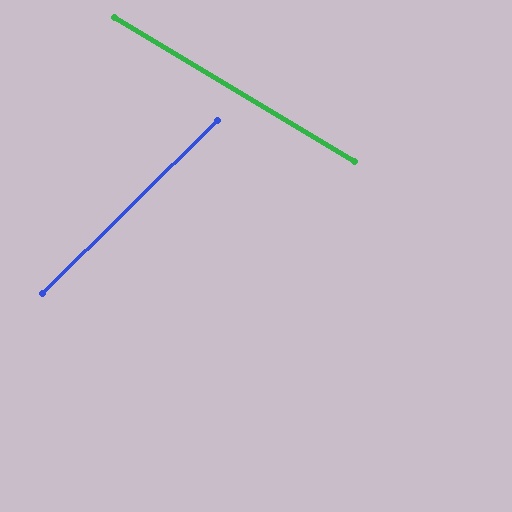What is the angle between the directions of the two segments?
Approximately 76 degrees.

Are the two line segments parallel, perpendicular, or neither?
Neither parallel nor perpendicular — they differ by about 76°.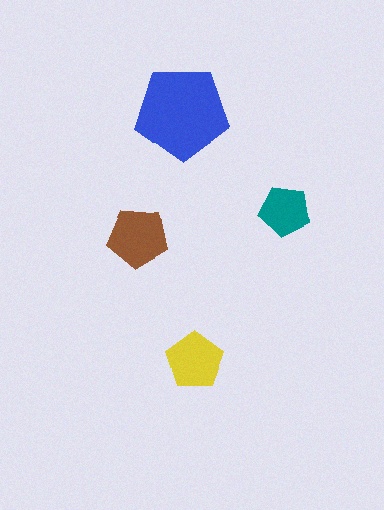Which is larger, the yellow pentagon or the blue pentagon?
The blue one.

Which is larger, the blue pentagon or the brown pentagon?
The blue one.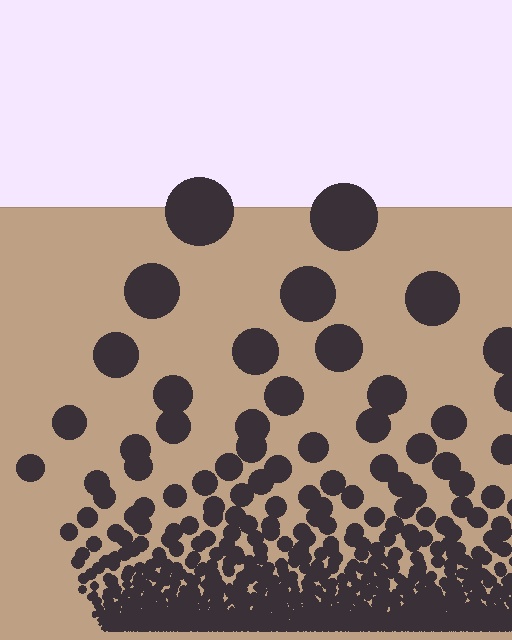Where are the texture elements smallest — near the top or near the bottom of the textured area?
Near the bottom.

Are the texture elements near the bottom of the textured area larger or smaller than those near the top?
Smaller. The gradient is inverted — elements near the bottom are smaller and denser.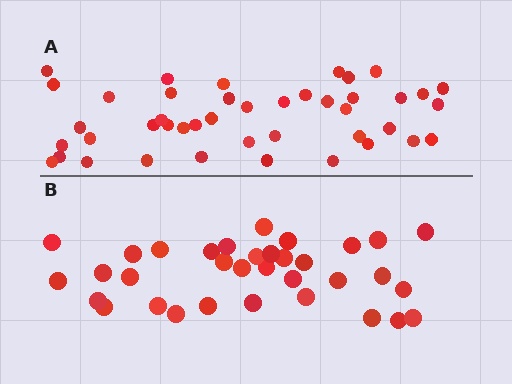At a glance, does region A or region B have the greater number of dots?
Region A (the top region) has more dots.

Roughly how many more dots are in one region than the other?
Region A has roughly 8 or so more dots than region B.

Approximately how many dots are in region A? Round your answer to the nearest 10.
About 40 dots. (The exact count is 43, which rounds to 40.)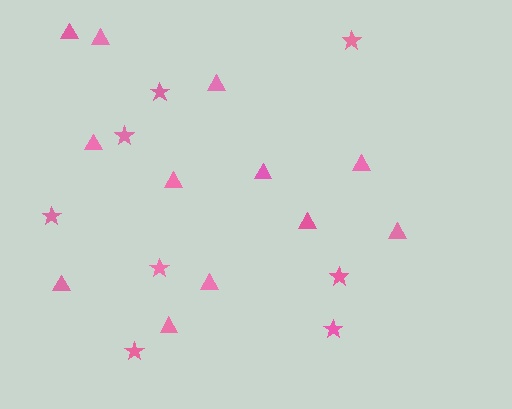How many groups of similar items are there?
There are 2 groups: one group of triangles (12) and one group of stars (8).